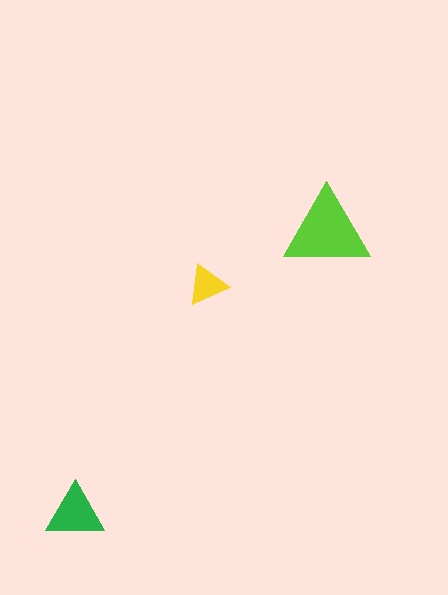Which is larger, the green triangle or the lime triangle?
The lime one.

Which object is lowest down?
The green triangle is bottommost.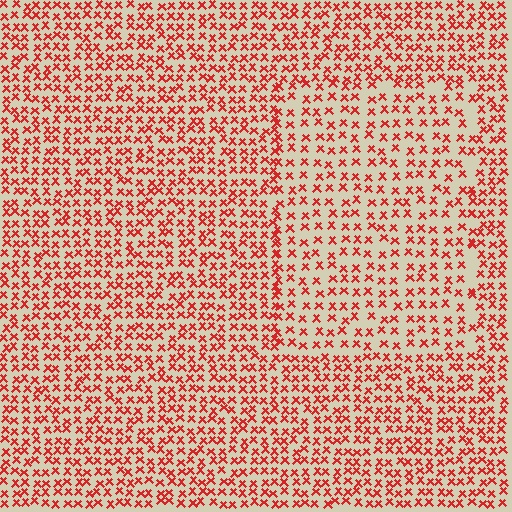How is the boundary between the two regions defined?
The boundary is defined by a change in element density (approximately 1.6x ratio). All elements are the same color, size, and shape.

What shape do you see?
I see a rectangle.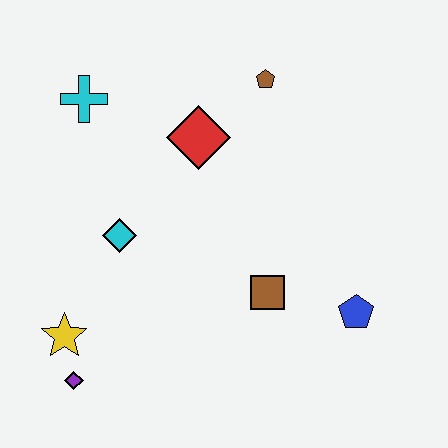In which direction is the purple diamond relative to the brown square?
The purple diamond is to the left of the brown square.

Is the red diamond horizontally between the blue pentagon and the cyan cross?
Yes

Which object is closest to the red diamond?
The brown pentagon is closest to the red diamond.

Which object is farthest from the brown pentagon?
The purple diamond is farthest from the brown pentagon.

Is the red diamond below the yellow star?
No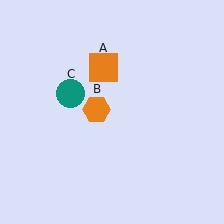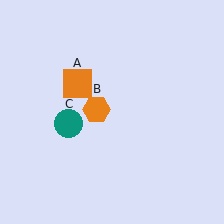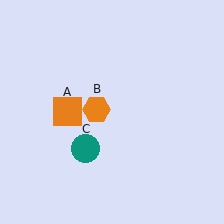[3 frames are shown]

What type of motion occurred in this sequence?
The orange square (object A), teal circle (object C) rotated counterclockwise around the center of the scene.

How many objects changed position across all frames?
2 objects changed position: orange square (object A), teal circle (object C).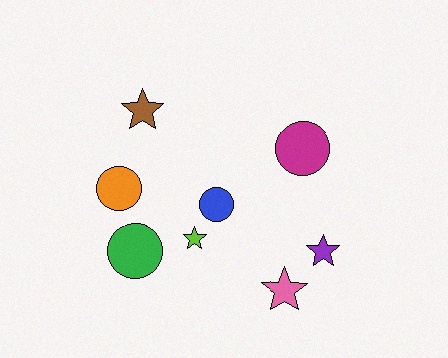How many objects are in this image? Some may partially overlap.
There are 8 objects.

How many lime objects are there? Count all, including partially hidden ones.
There is 1 lime object.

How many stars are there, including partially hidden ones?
There are 4 stars.